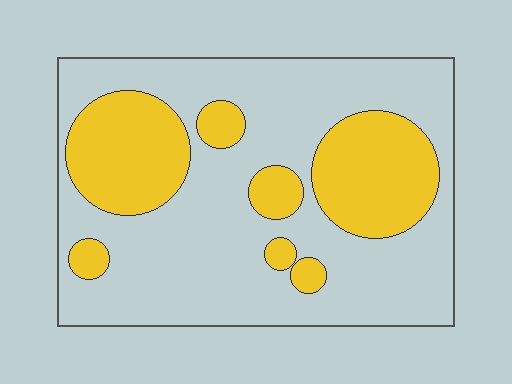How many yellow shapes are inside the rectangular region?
7.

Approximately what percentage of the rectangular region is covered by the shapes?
Approximately 30%.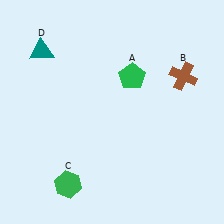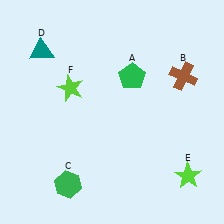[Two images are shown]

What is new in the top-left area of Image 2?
A lime star (F) was added in the top-left area of Image 2.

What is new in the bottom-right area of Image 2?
A lime star (E) was added in the bottom-right area of Image 2.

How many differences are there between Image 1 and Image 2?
There are 2 differences between the two images.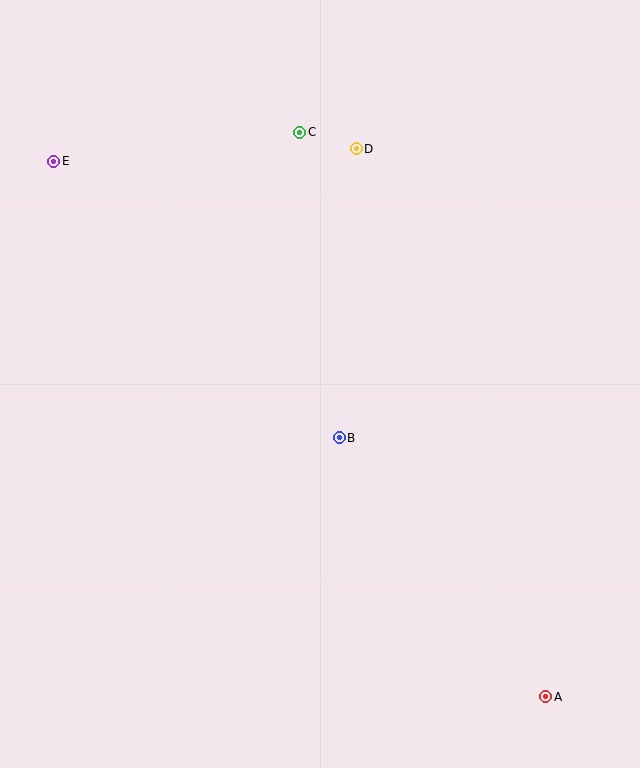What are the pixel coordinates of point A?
Point A is at (546, 697).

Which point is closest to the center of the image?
Point B at (339, 438) is closest to the center.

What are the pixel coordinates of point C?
Point C is at (300, 132).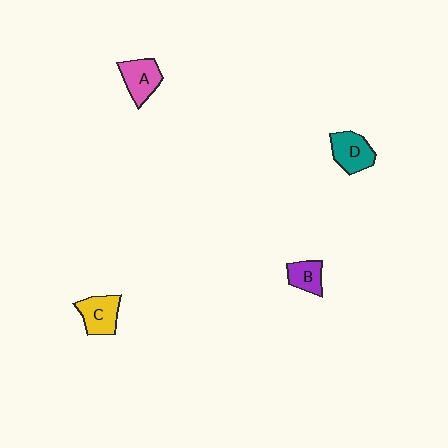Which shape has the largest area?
Shape D (teal).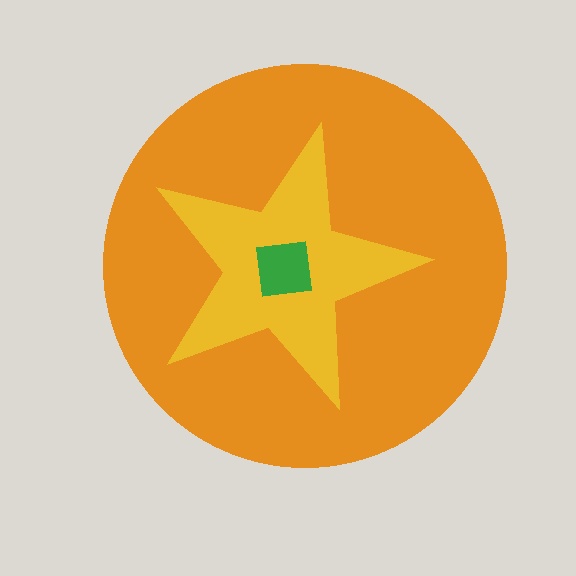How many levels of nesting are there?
3.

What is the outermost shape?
The orange circle.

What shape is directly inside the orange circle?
The yellow star.